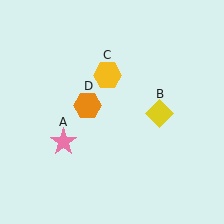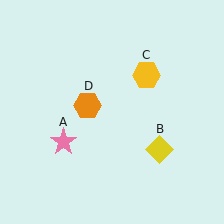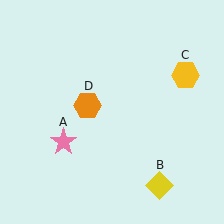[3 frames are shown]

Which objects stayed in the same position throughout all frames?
Pink star (object A) and orange hexagon (object D) remained stationary.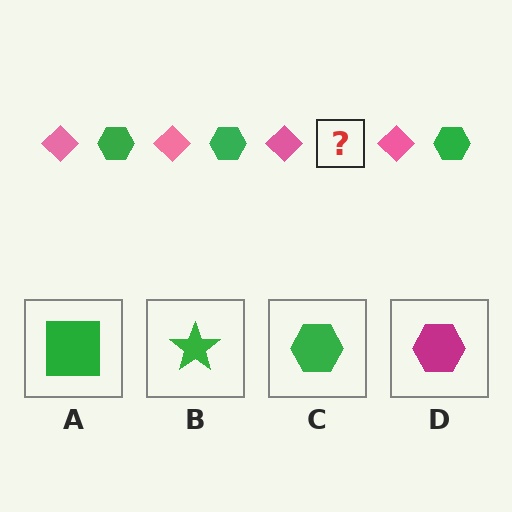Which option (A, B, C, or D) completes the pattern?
C.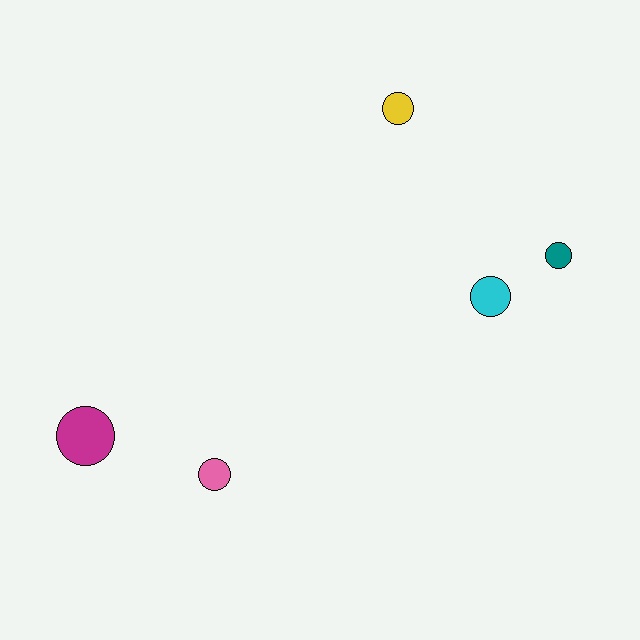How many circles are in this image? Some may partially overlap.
There are 5 circles.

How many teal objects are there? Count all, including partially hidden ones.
There is 1 teal object.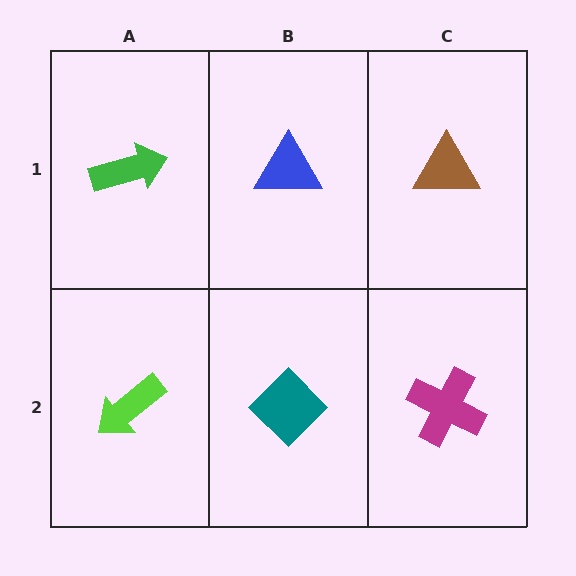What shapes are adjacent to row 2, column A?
A green arrow (row 1, column A), a teal diamond (row 2, column B).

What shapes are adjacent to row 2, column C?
A brown triangle (row 1, column C), a teal diamond (row 2, column B).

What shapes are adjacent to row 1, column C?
A magenta cross (row 2, column C), a blue triangle (row 1, column B).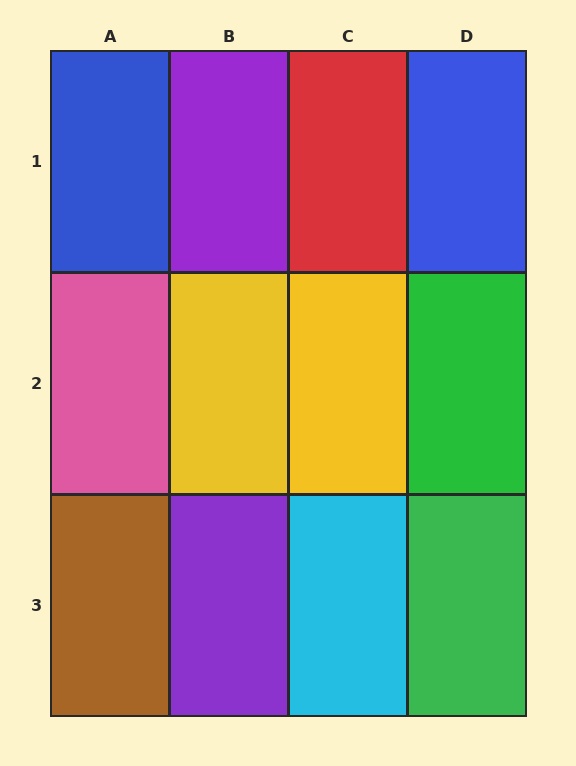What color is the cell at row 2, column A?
Pink.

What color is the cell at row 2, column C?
Yellow.